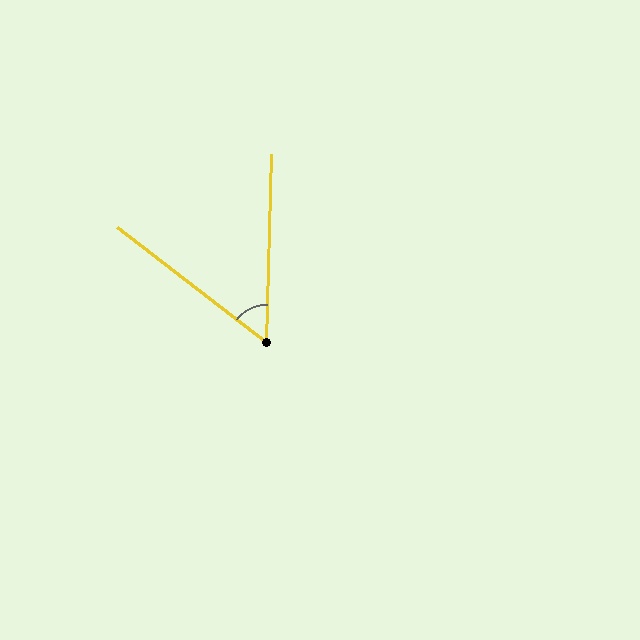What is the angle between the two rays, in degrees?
Approximately 54 degrees.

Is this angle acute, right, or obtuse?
It is acute.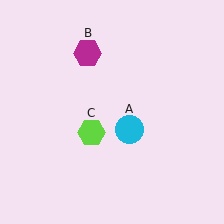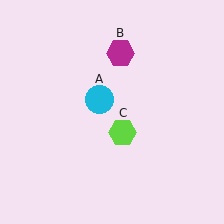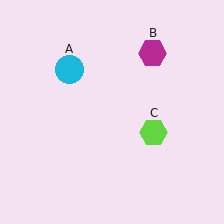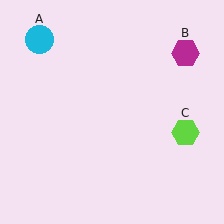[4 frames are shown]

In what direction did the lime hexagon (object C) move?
The lime hexagon (object C) moved right.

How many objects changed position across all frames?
3 objects changed position: cyan circle (object A), magenta hexagon (object B), lime hexagon (object C).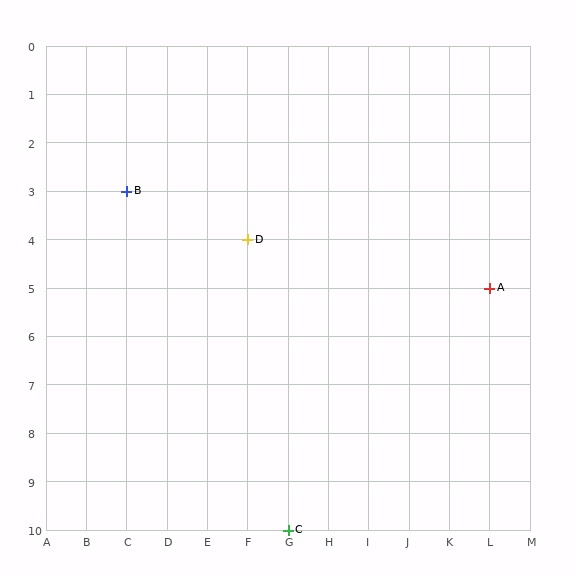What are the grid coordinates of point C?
Point C is at grid coordinates (G, 10).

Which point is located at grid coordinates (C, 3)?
Point B is at (C, 3).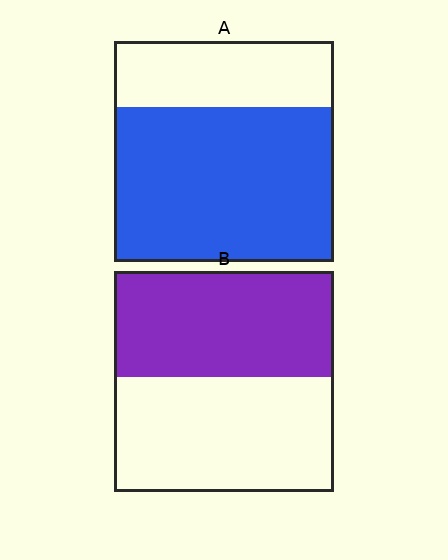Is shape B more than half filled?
Roughly half.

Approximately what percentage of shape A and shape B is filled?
A is approximately 70% and B is approximately 50%.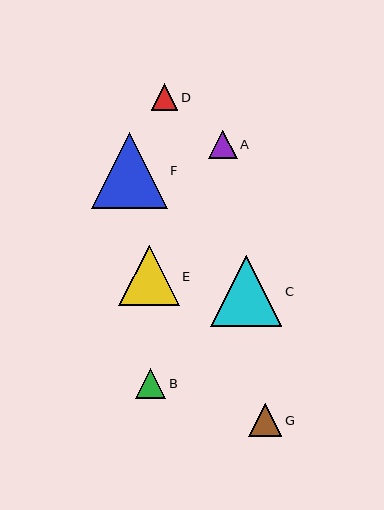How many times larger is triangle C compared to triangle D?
Triangle C is approximately 2.7 times the size of triangle D.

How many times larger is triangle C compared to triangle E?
Triangle C is approximately 1.2 times the size of triangle E.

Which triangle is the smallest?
Triangle D is the smallest with a size of approximately 27 pixels.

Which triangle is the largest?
Triangle F is the largest with a size of approximately 76 pixels.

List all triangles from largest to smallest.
From largest to smallest: F, C, E, G, B, A, D.